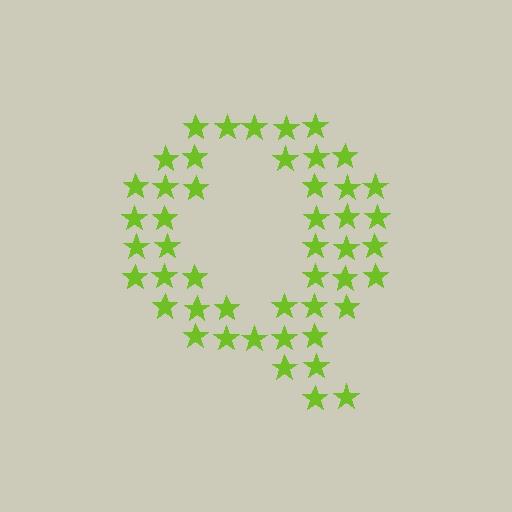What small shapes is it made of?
It is made of small stars.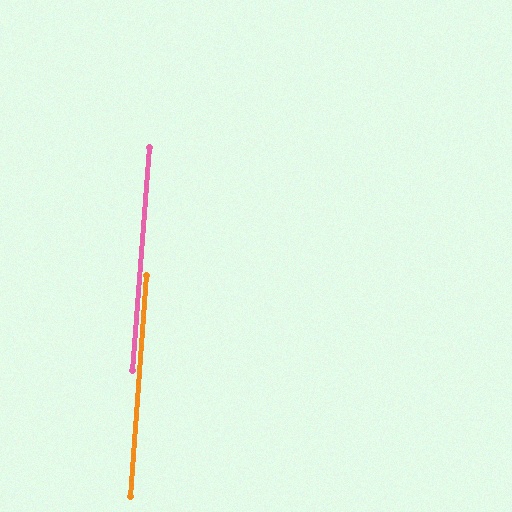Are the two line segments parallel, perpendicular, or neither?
Parallel — their directions differ by only 0.2°.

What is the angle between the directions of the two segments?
Approximately 0 degrees.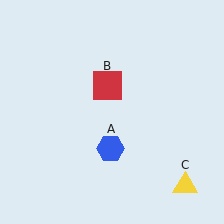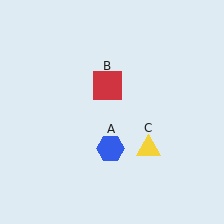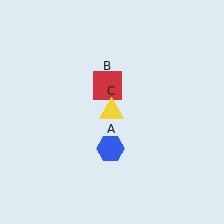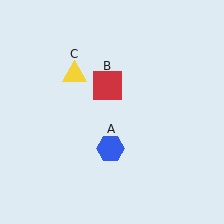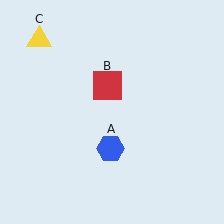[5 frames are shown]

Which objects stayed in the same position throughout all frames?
Blue hexagon (object A) and red square (object B) remained stationary.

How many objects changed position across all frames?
1 object changed position: yellow triangle (object C).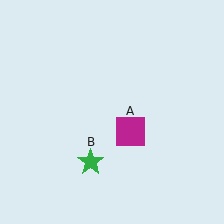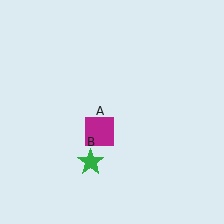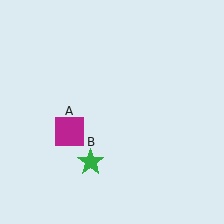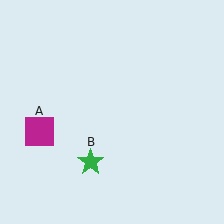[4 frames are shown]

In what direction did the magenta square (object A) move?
The magenta square (object A) moved left.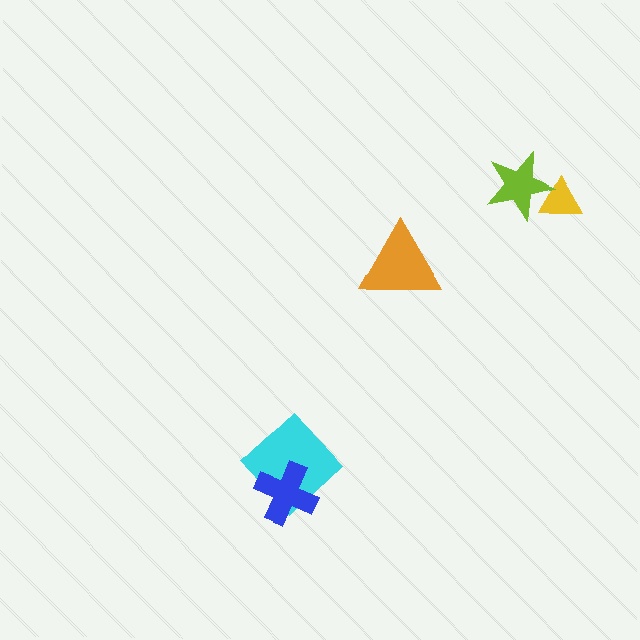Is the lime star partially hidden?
No, no other shape covers it.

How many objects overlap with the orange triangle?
0 objects overlap with the orange triangle.